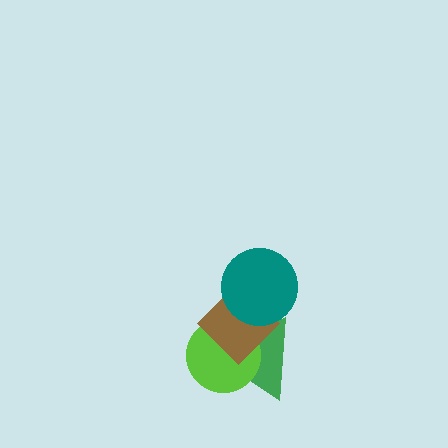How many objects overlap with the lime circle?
2 objects overlap with the lime circle.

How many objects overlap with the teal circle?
2 objects overlap with the teal circle.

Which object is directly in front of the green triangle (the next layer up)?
The lime circle is directly in front of the green triangle.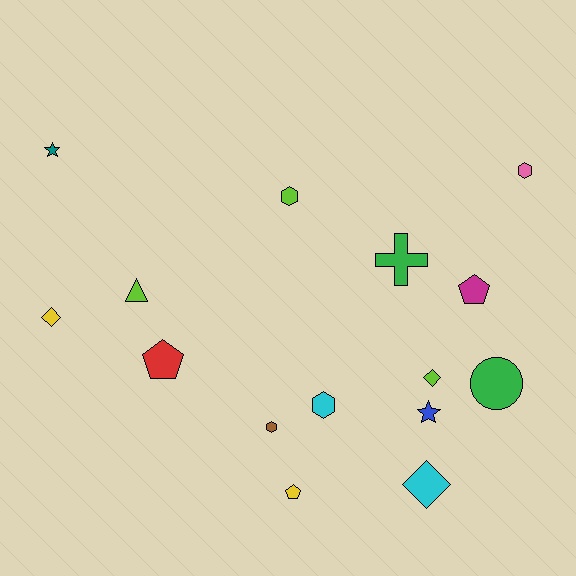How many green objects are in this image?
There are 2 green objects.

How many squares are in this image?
There are no squares.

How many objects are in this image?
There are 15 objects.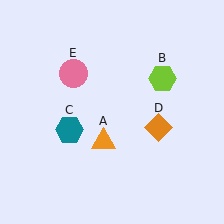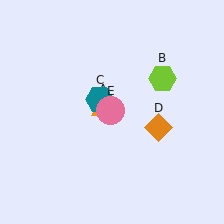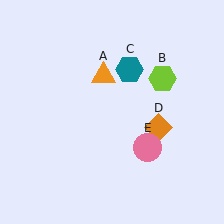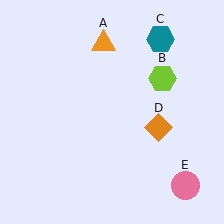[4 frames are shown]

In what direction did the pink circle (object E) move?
The pink circle (object E) moved down and to the right.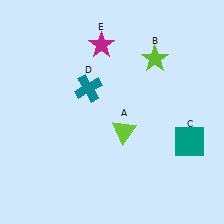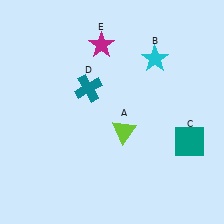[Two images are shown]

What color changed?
The star (B) changed from lime in Image 1 to cyan in Image 2.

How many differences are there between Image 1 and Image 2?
There is 1 difference between the two images.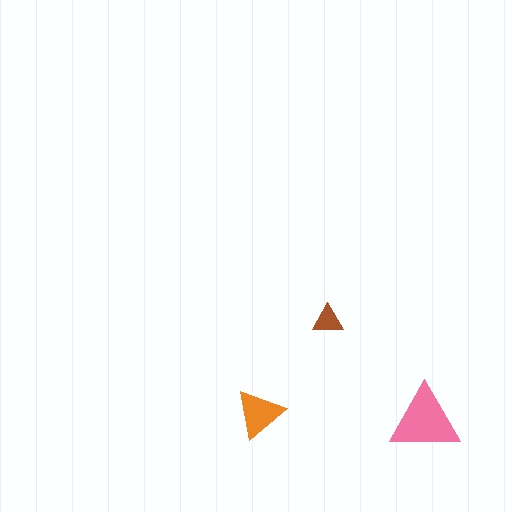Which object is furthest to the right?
The pink triangle is rightmost.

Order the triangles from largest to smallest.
the pink one, the orange one, the brown one.